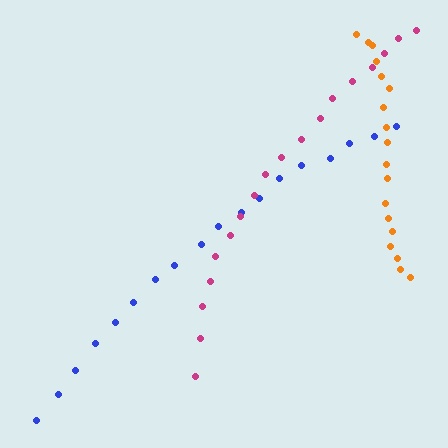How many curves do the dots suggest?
There are 3 distinct paths.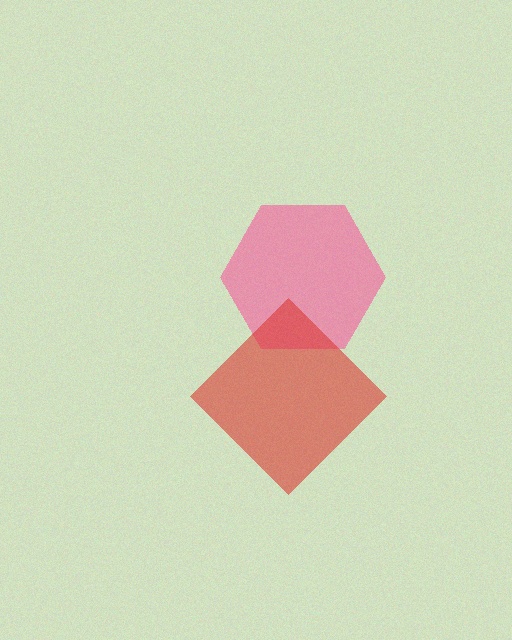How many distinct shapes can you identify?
There are 2 distinct shapes: a pink hexagon, a red diamond.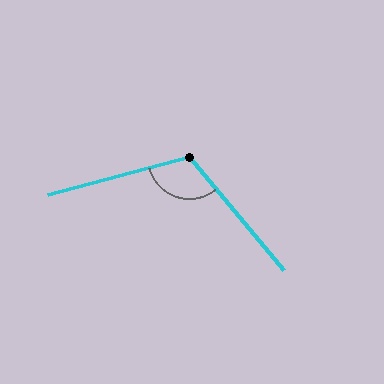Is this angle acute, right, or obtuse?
It is obtuse.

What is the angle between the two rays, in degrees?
Approximately 115 degrees.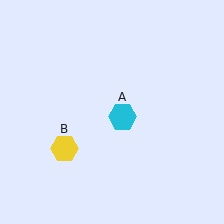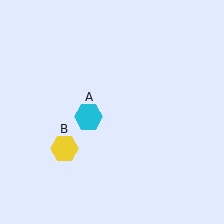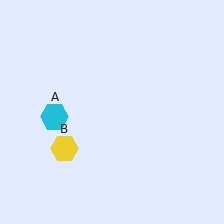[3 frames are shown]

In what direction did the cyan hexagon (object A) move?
The cyan hexagon (object A) moved left.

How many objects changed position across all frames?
1 object changed position: cyan hexagon (object A).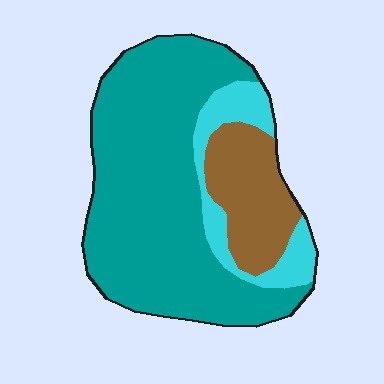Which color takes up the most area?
Teal, at roughly 65%.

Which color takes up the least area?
Cyan, at roughly 15%.